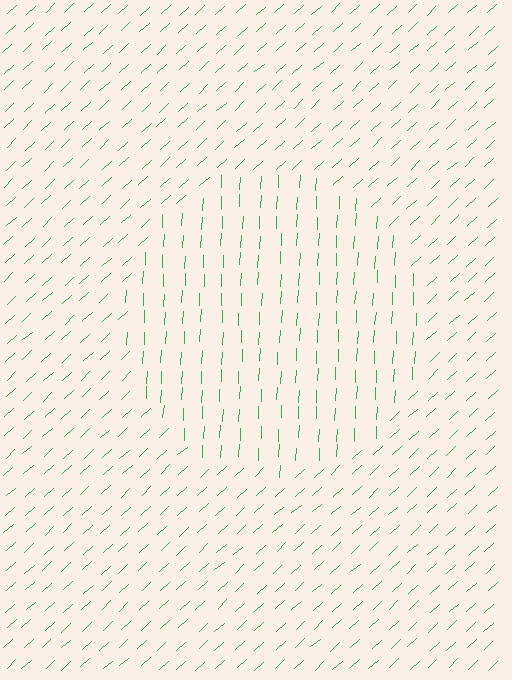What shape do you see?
I see a circle.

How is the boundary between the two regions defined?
The boundary is defined purely by a change in line orientation (approximately 45 degrees difference). All lines are the same color and thickness.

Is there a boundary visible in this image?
Yes, there is a texture boundary formed by a change in line orientation.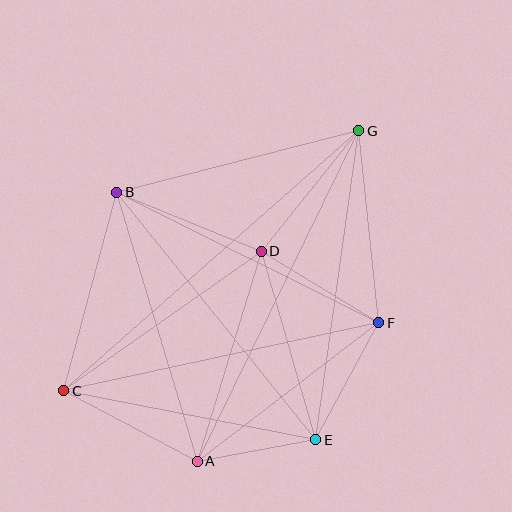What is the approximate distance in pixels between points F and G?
The distance between F and G is approximately 193 pixels.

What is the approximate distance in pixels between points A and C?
The distance between A and C is approximately 151 pixels.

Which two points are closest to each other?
Points A and E are closest to each other.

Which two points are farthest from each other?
Points C and G are farthest from each other.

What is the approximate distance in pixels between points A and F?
The distance between A and F is approximately 228 pixels.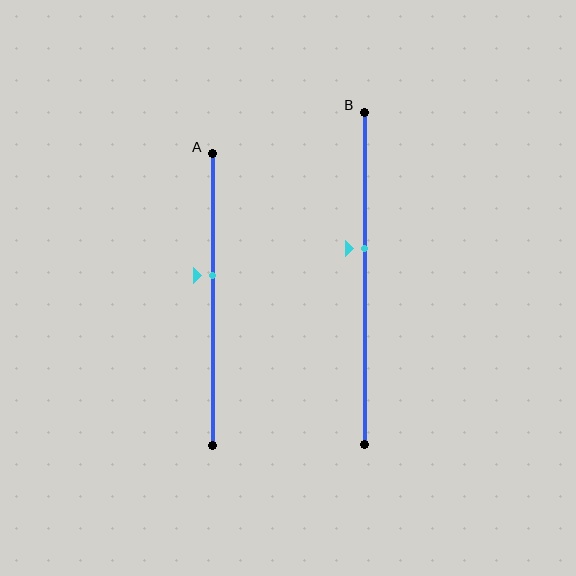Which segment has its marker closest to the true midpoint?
Segment A has its marker closest to the true midpoint.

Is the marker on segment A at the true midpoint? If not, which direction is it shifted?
No, the marker on segment A is shifted upward by about 8% of the segment length.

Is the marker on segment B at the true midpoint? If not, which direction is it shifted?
No, the marker on segment B is shifted upward by about 9% of the segment length.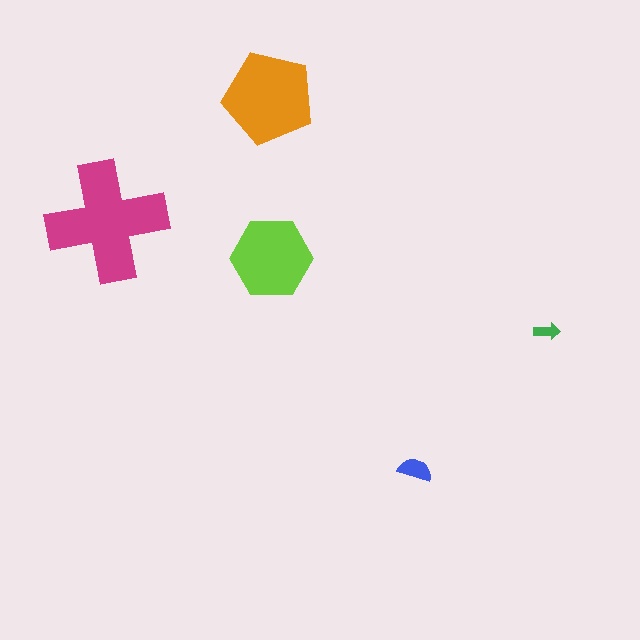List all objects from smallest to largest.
The green arrow, the blue semicircle, the lime hexagon, the orange pentagon, the magenta cross.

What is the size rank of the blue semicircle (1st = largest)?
4th.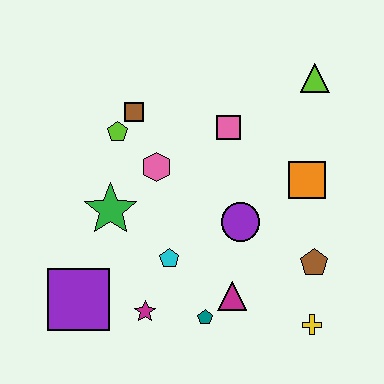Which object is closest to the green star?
The pink hexagon is closest to the green star.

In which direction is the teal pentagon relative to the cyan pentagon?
The teal pentagon is below the cyan pentagon.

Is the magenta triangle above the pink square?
No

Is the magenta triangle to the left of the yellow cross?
Yes